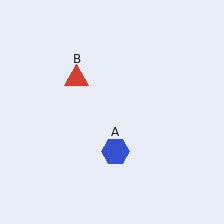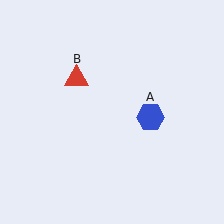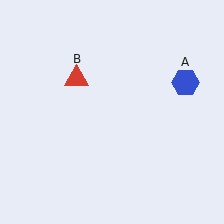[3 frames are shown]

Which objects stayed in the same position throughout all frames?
Red triangle (object B) remained stationary.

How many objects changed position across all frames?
1 object changed position: blue hexagon (object A).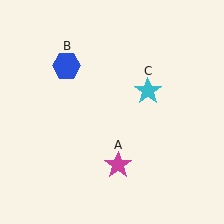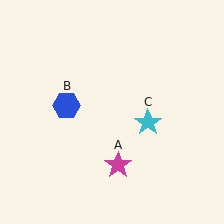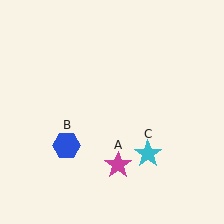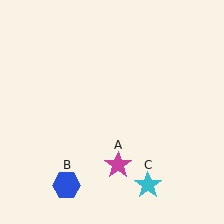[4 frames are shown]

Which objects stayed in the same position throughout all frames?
Magenta star (object A) remained stationary.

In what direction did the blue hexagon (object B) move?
The blue hexagon (object B) moved down.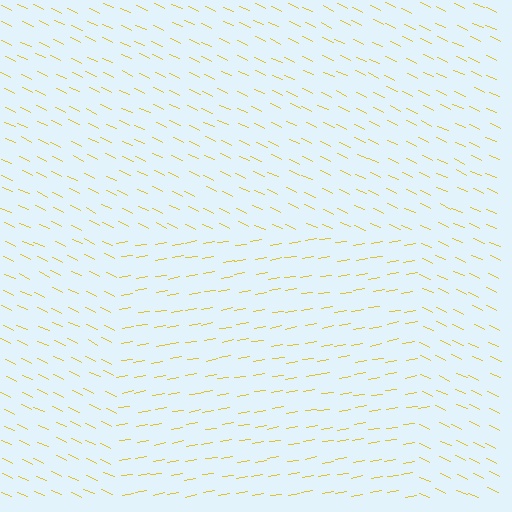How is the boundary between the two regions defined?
The boundary is defined purely by a change in line orientation (approximately 34 degrees difference). All lines are the same color and thickness.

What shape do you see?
I see a rectangle.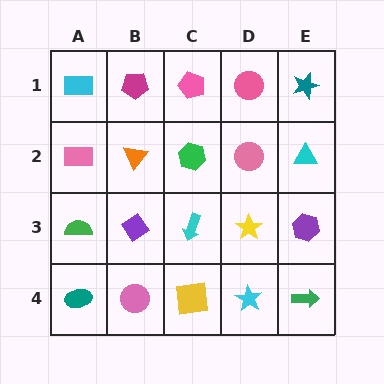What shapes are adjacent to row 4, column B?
A purple diamond (row 3, column B), a teal ellipse (row 4, column A), a yellow square (row 4, column C).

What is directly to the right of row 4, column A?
A pink circle.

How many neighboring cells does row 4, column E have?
2.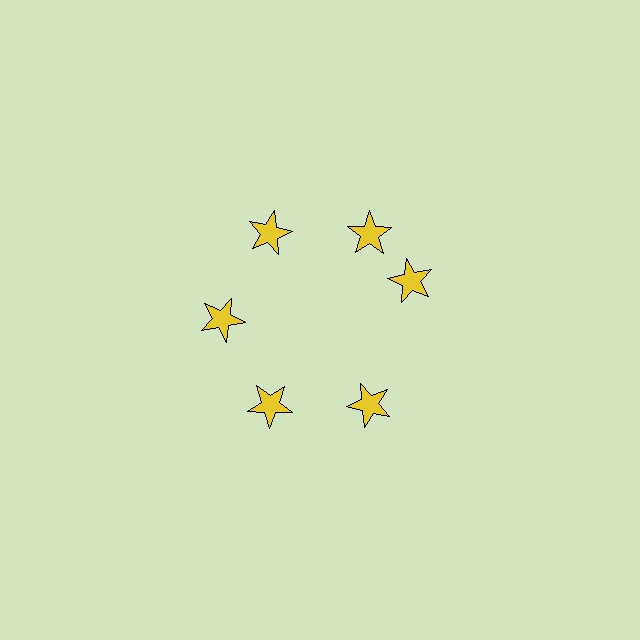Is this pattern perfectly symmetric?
No. The 6 yellow stars are arranged in a ring, but one element near the 3 o'clock position is rotated out of alignment along the ring, breaking the 6-fold rotational symmetry.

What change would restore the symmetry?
The symmetry would be restored by rotating it back into even spacing with its neighbors so that all 6 stars sit at equal angles and equal distance from the center.